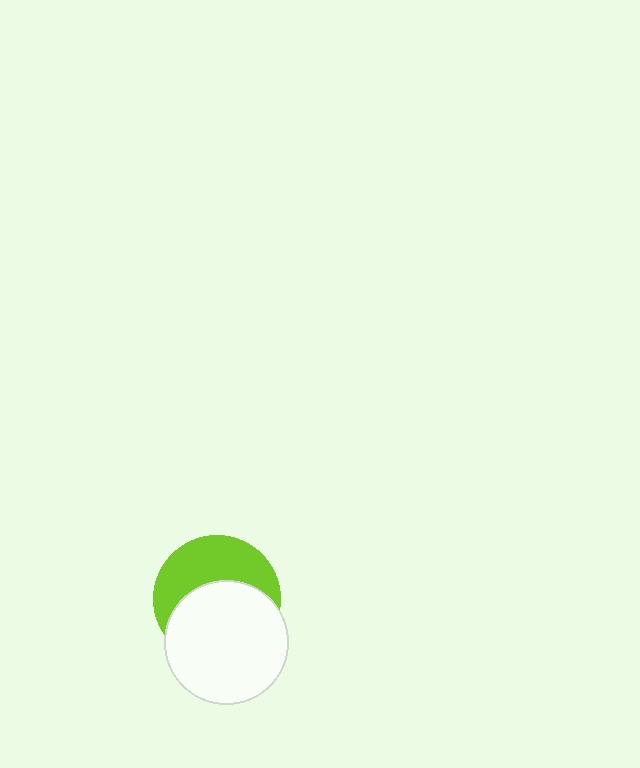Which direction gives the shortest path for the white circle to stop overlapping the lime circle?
Moving down gives the shortest separation.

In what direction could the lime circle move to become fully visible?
The lime circle could move up. That would shift it out from behind the white circle entirely.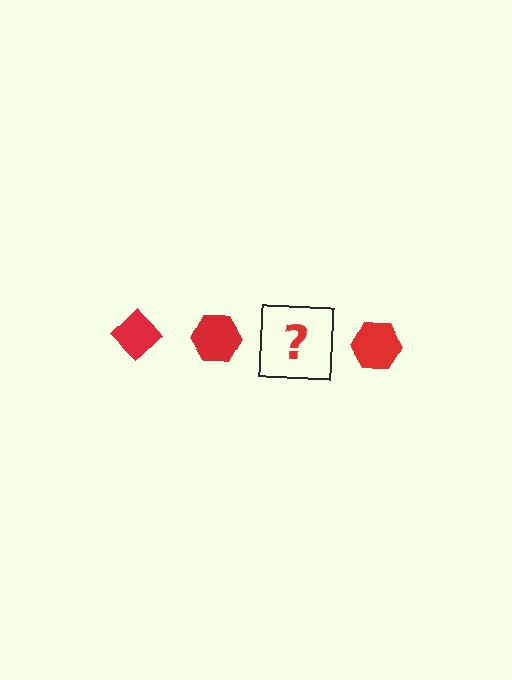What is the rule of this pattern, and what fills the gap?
The rule is that the pattern cycles through diamond, hexagon shapes in red. The gap should be filled with a red diamond.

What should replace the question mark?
The question mark should be replaced with a red diamond.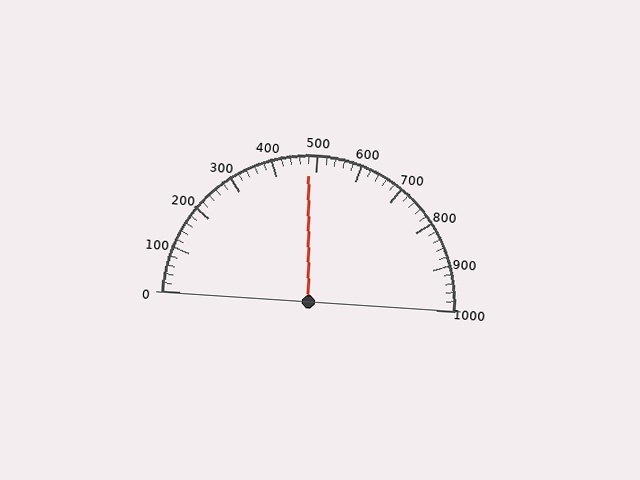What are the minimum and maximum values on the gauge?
The gauge ranges from 0 to 1000.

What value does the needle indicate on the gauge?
The needle indicates approximately 480.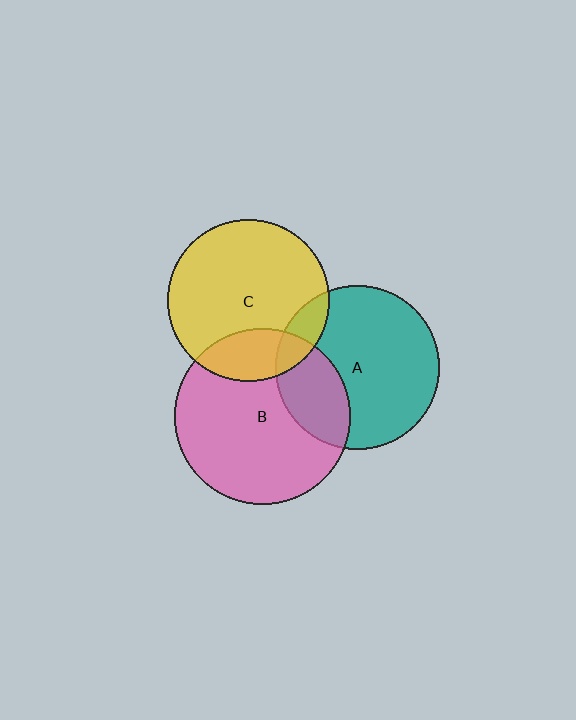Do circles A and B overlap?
Yes.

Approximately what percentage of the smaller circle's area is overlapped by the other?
Approximately 30%.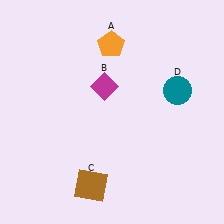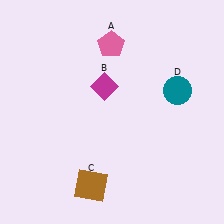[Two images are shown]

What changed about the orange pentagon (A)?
In Image 1, A is orange. In Image 2, it changed to pink.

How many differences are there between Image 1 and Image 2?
There is 1 difference between the two images.